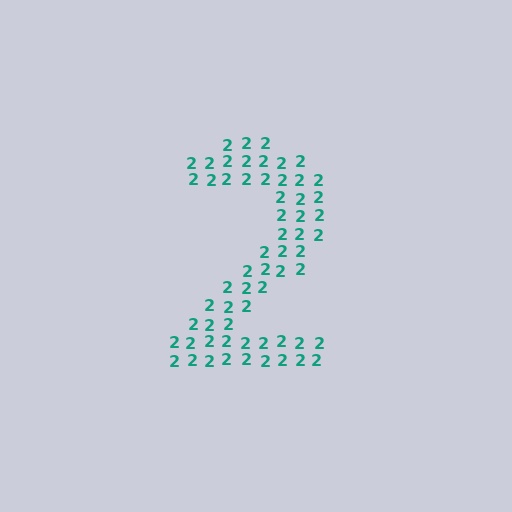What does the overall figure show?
The overall figure shows the digit 2.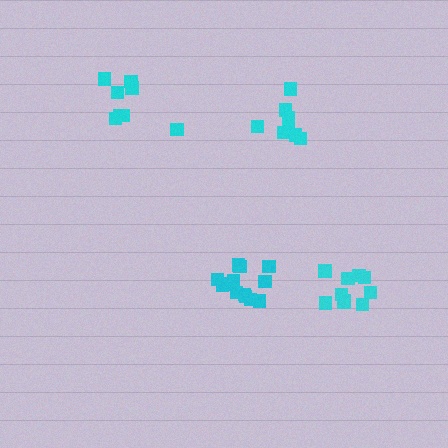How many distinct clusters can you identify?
There are 4 distinct clusters.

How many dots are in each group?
Group 1: 8 dots, Group 2: 13 dots, Group 3: 8 dots, Group 4: 10 dots (39 total).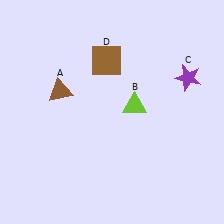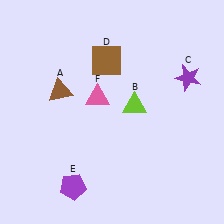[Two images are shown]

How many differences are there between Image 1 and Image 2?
There are 2 differences between the two images.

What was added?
A purple pentagon (E), a pink triangle (F) were added in Image 2.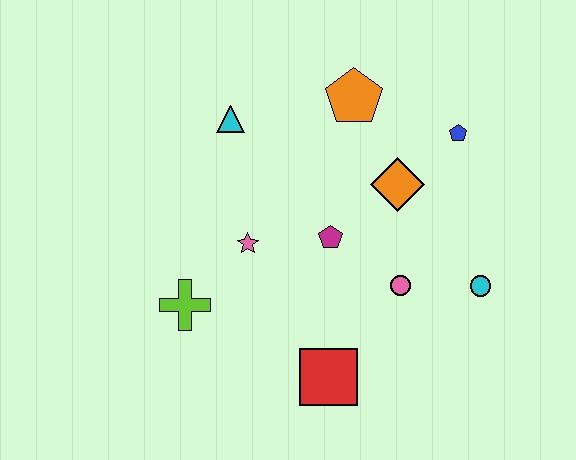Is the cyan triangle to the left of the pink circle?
Yes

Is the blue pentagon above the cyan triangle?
No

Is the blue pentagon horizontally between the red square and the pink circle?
No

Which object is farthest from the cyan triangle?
The cyan circle is farthest from the cyan triangle.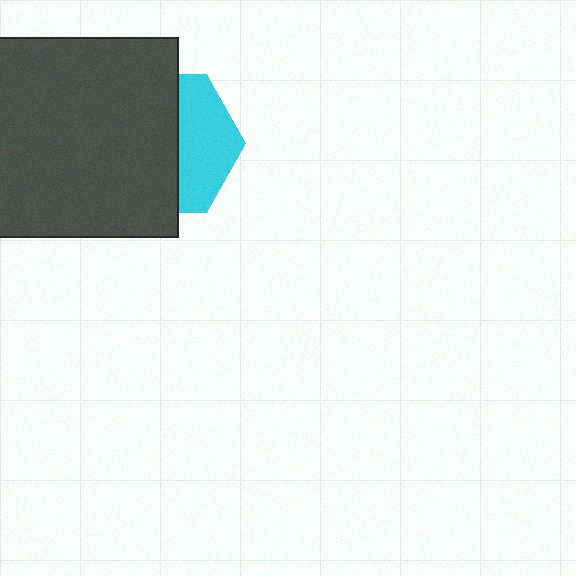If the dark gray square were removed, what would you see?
You would see the complete cyan hexagon.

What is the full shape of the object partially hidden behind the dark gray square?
The partially hidden object is a cyan hexagon.